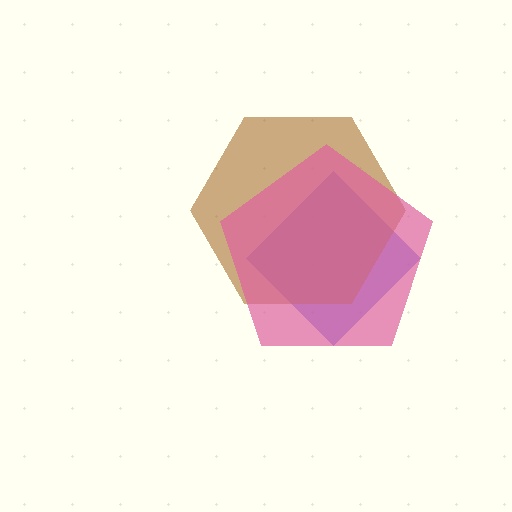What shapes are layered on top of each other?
The layered shapes are: a blue diamond, a brown hexagon, a pink pentagon.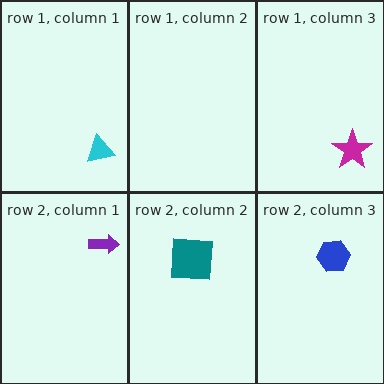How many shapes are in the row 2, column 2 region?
1.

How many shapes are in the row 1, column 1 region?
1.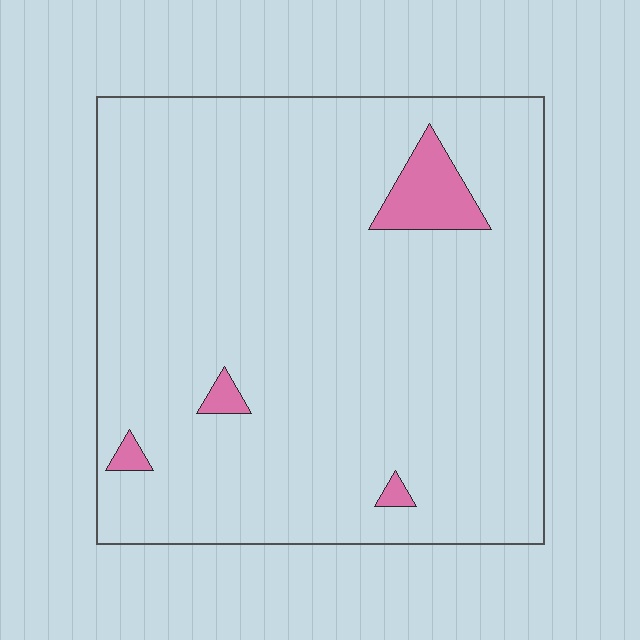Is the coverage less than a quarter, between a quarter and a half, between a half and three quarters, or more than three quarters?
Less than a quarter.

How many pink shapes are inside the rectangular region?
4.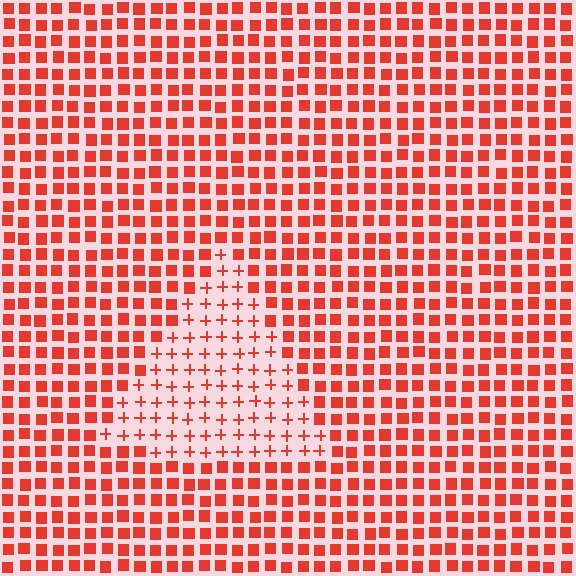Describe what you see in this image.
The image is filled with small red elements arranged in a uniform grid. A triangle-shaped region contains plus signs, while the surrounding area contains squares. The boundary is defined purely by the change in element shape.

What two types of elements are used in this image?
The image uses plus signs inside the triangle region and squares outside it.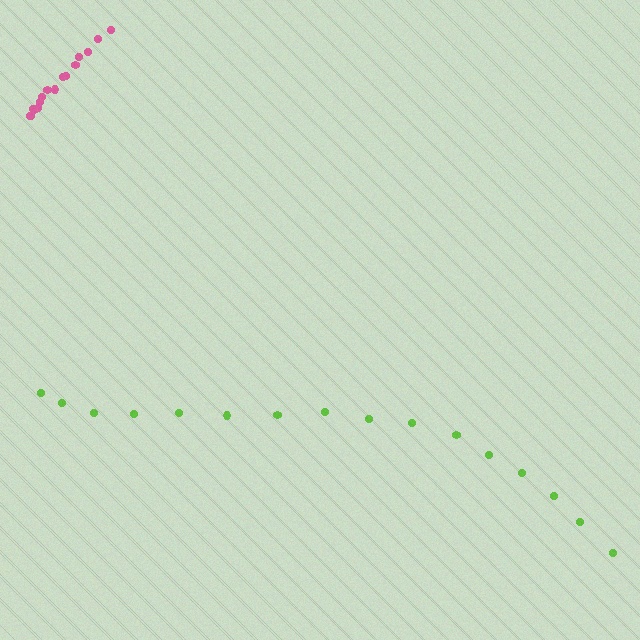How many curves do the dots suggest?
There are 2 distinct paths.